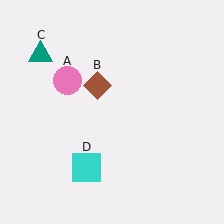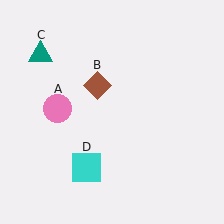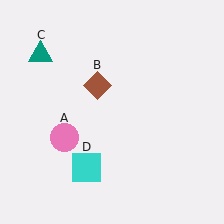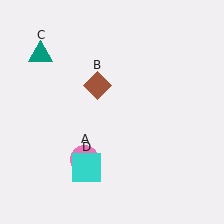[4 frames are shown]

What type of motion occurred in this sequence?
The pink circle (object A) rotated counterclockwise around the center of the scene.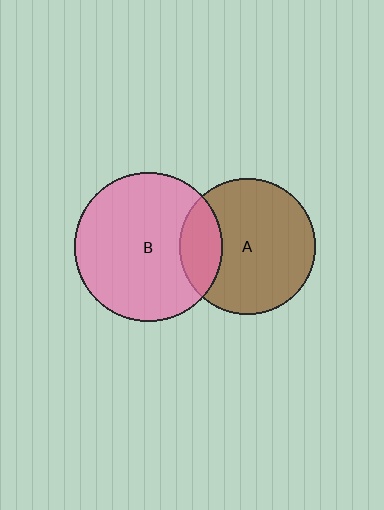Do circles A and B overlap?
Yes.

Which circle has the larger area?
Circle B (pink).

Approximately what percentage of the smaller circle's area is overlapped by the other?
Approximately 20%.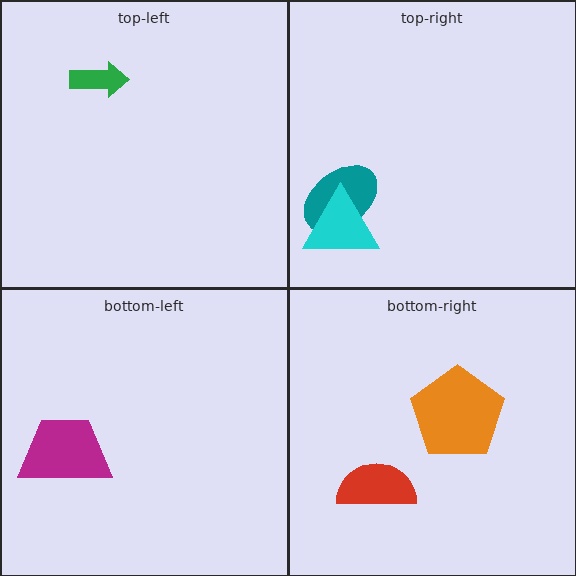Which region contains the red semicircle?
The bottom-right region.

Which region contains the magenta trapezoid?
The bottom-left region.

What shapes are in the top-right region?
The teal ellipse, the cyan triangle.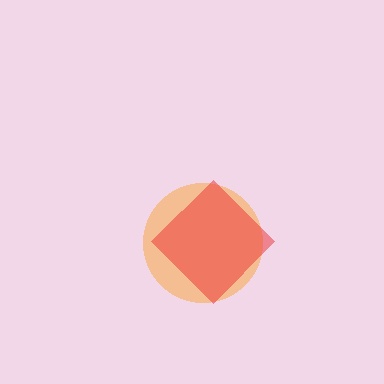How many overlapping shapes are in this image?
There are 2 overlapping shapes in the image.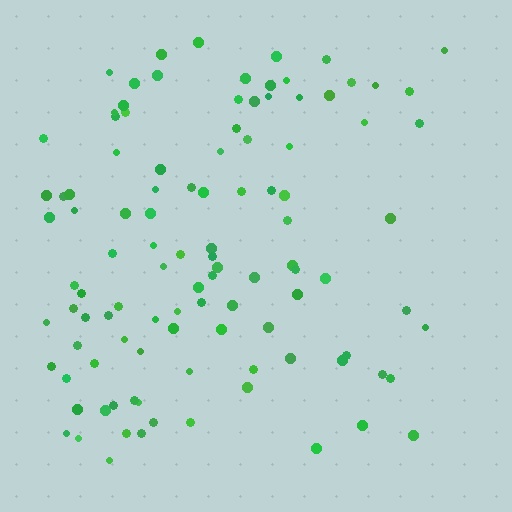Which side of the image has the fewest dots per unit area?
The right.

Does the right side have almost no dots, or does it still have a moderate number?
Still a moderate number, just noticeably fewer than the left.